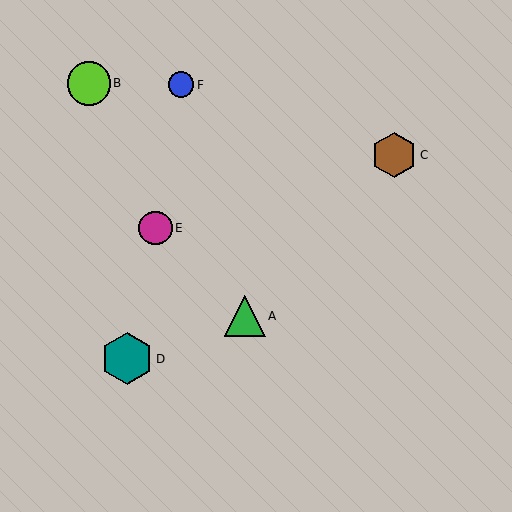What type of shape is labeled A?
Shape A is a green triangle.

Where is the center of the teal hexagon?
The center of the teal hexagon is at (127, 359).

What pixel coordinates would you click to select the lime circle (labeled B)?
Click at (89, 83) to select the lime circle B.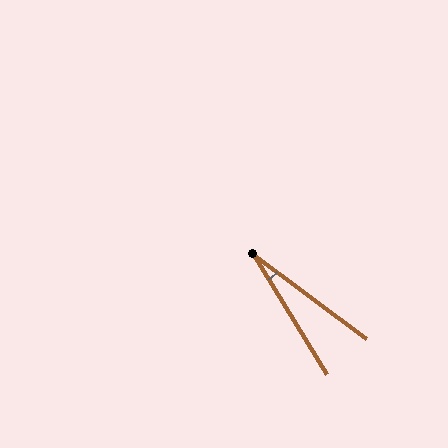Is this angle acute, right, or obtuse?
It is acute.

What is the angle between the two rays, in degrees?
Approximately 22 degrees.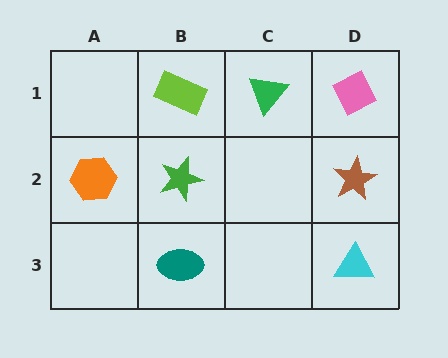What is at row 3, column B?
A teal ellipse.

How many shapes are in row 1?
3 shapes.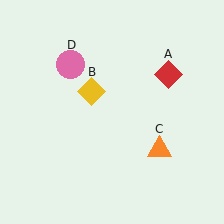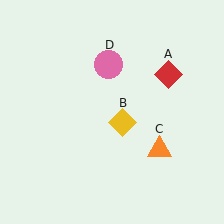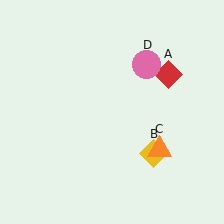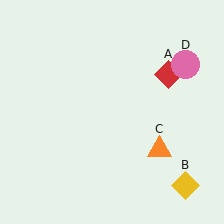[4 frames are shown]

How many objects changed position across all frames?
2 objects changed position: yellow diamond (object B), pink circle (object D).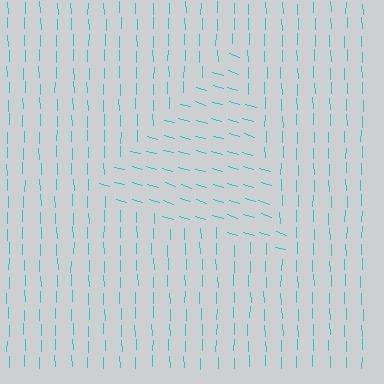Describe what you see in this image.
The image is filled with small cyan line segments. A triangle region in the image has lines oriented differently from the surrounding lines, creating a visible texture boundary.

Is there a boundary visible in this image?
Yes, there is a texture boundary formed by a change in line orientation.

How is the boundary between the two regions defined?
The boundary is defined purely by a change in line orientation (approximately 73 degrees difference). All lines are the same color and thickness.